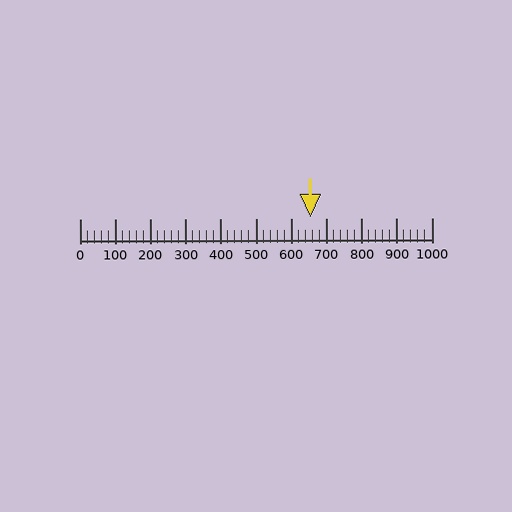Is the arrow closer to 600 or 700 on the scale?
The arrow is closer to 700.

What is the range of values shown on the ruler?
The ruler shows values from 0 to 1000.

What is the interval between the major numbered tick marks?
The major tick marks are spaced 100 units apart.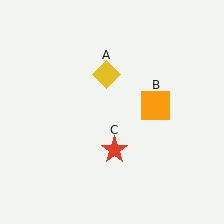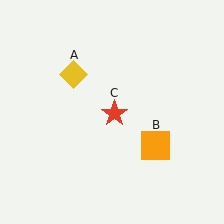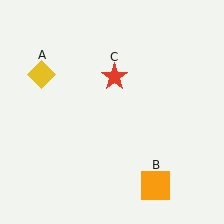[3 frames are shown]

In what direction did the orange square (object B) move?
The orange square (object B) moved down.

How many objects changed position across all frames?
3 objects changed position: yellow diamond (object A), orange square (object B), red star (object C).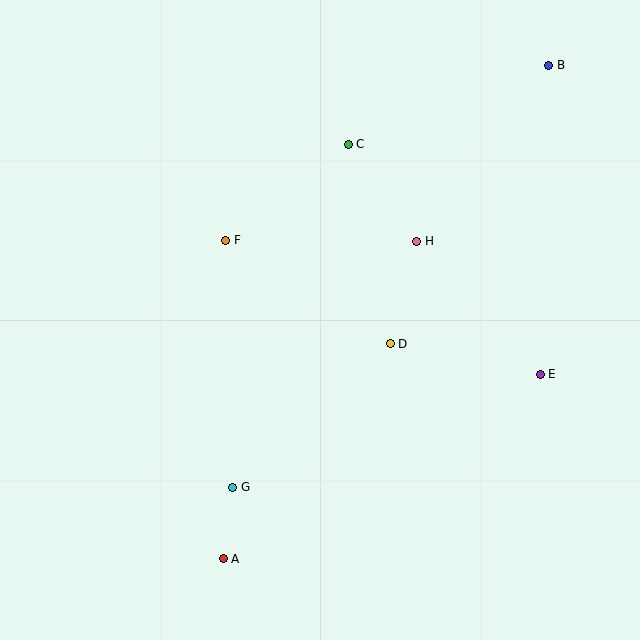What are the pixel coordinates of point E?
Point E is at (540, 374).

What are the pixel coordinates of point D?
Point D is at (390, 344).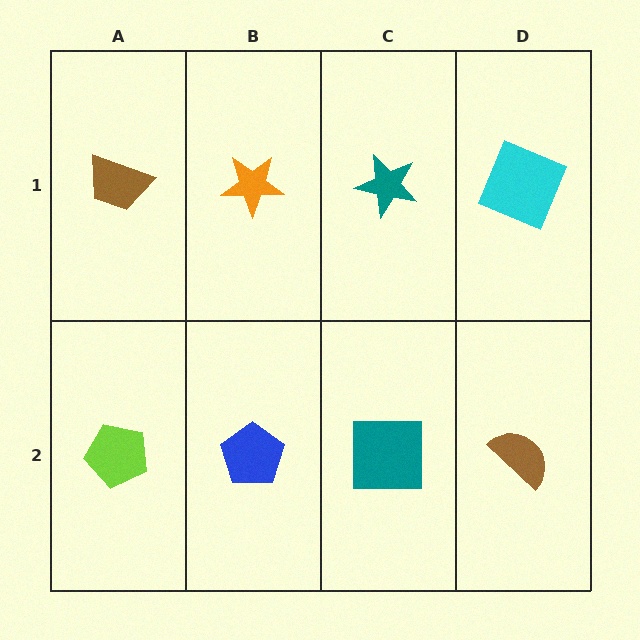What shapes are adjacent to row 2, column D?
A cyan square (row 1, column D), a teal square (row 2, column C).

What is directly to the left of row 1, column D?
A teal star.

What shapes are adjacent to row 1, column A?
A lime pentagon (row 2, column A), an orange star (row 1, column B).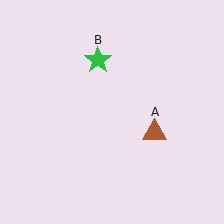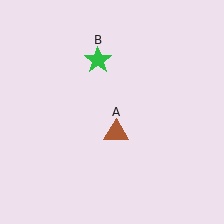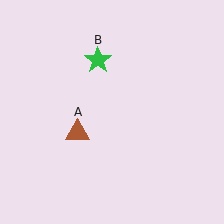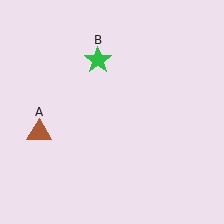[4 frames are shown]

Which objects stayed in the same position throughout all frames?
Green star (object B) remained stationary.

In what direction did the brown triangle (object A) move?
The brown triangle (object A) moved left.